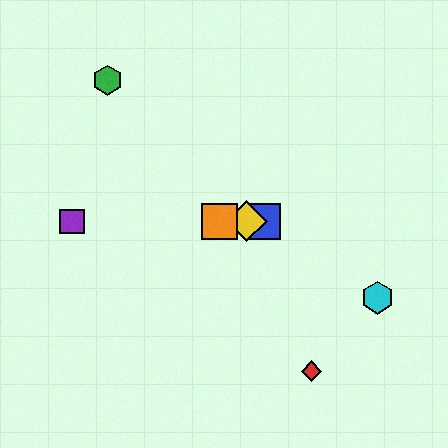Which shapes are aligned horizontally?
The blue square, the yellow diamond, the purple square, the orange square are aligned horizontally.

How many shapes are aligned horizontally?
4 shapes (the blue square, the yellow diamond, the purple square, the orange square) are aligned horizontally.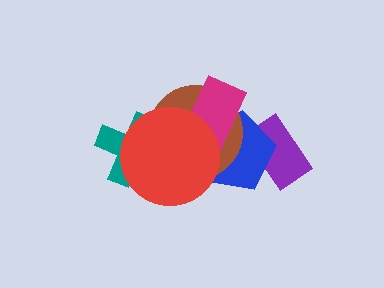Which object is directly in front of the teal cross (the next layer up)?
The brown circle is directly in front of the teal cross.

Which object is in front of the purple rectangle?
The blue pentagon is in front of the purple rectangle.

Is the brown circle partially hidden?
Yes, it is partially covered by another shape.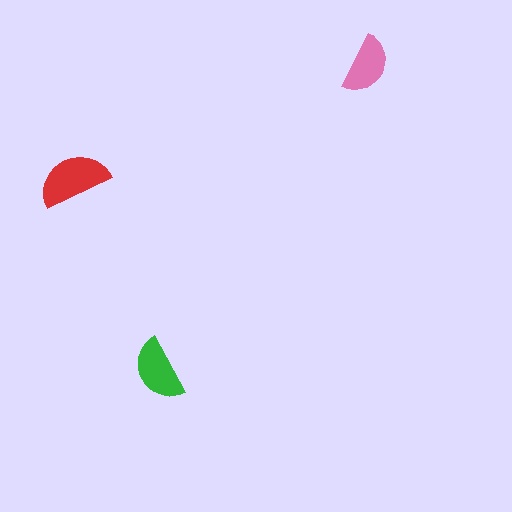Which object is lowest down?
The green semicircle is bottommost.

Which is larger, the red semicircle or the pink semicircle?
The red one.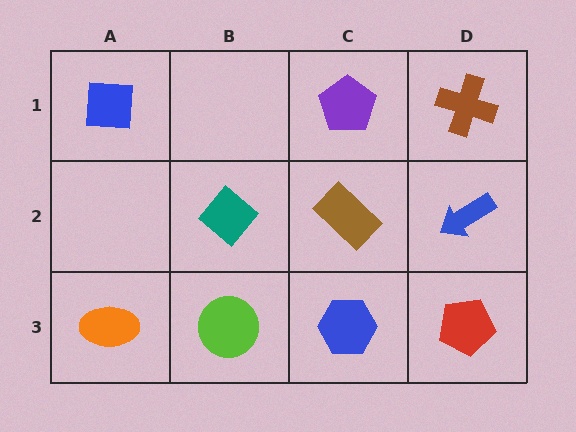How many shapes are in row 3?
4 shapes.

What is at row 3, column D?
A red pentagon.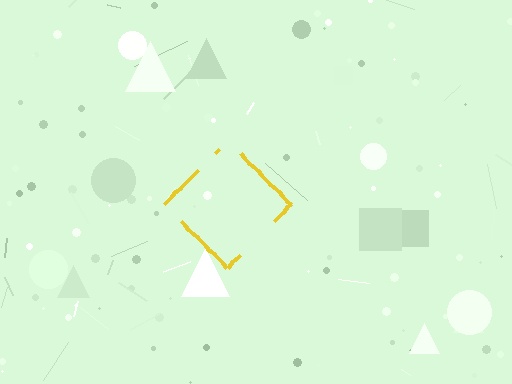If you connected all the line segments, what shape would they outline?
They would outline a diamond.